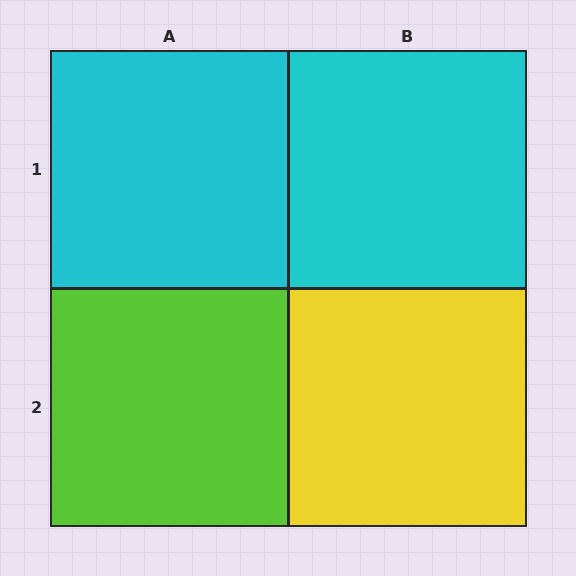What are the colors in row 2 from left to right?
Lime, yellow.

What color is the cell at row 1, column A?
Cyan.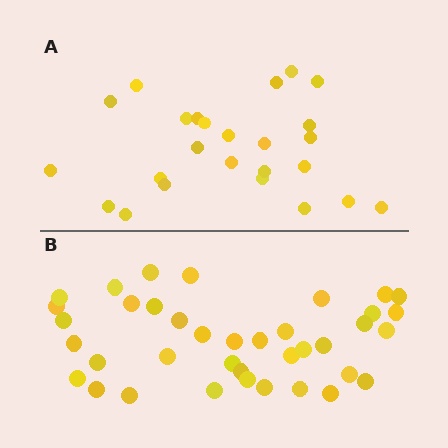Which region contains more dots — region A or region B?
Region B (the bottom region) has more dots.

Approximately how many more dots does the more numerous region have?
Region B has approximately 15 more dots than region A.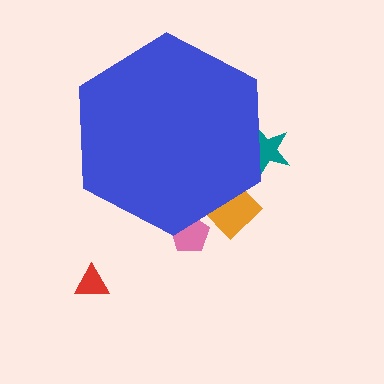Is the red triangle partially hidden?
No, the red triangle is fully visible.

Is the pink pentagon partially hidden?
Yes, the pink pentagon is partially hidden behind the blue hexagon.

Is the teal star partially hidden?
Yes, the teal star is partially hidden behind the blue hexagon.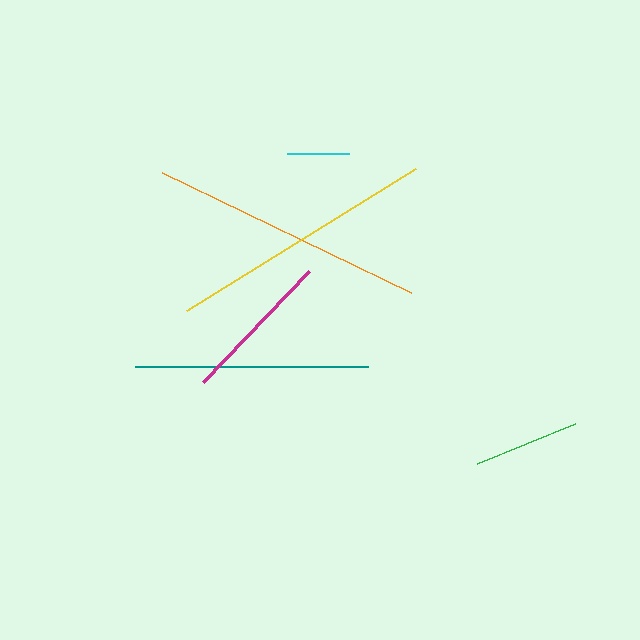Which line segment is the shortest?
The cyan line is the shortest at approximately 62 pixels.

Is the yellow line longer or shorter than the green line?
The yellow line is longer than the green line.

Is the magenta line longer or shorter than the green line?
The magenta line is longer than the green line.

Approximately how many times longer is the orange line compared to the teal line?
The orange line is approximately 1.2 times the length of the teal line.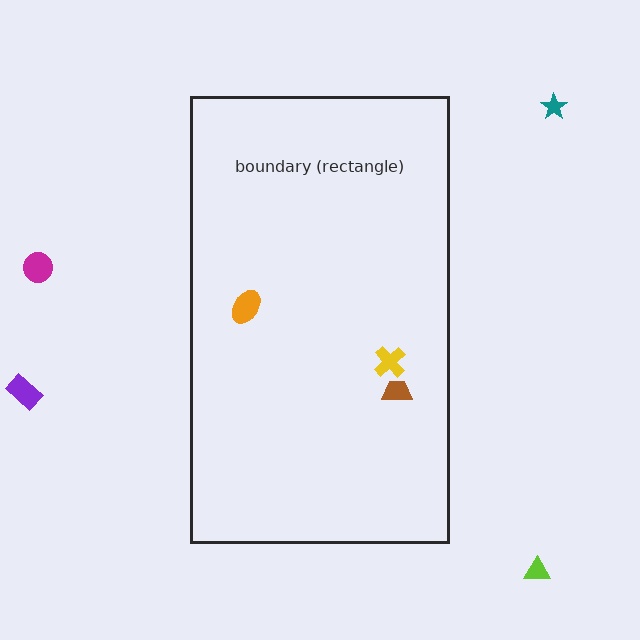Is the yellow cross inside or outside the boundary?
Inside.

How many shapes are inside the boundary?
3 inside, 4 outside.